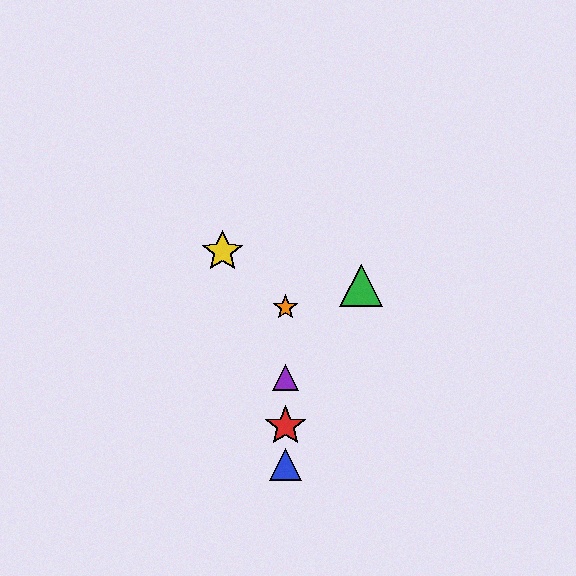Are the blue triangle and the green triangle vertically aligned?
No, the blue triangle is at x≈286 and the green triangle is at x≈361.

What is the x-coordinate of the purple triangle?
The purple triangle is at x≈286.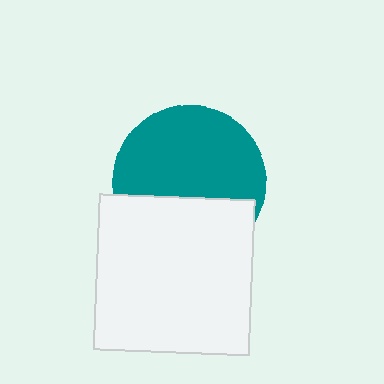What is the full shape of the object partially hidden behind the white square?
The partially hidden object is a teal circle.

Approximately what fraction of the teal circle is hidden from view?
Roughly 37% of the teal circle is hidden behind the white square.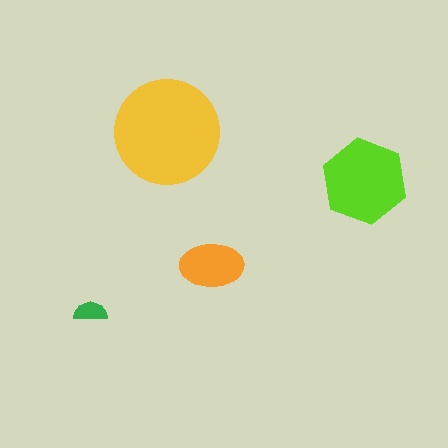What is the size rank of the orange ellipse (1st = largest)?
3rd.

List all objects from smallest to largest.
The green semicircle, the orange ellipse, the lime hexagon, the yellow circle.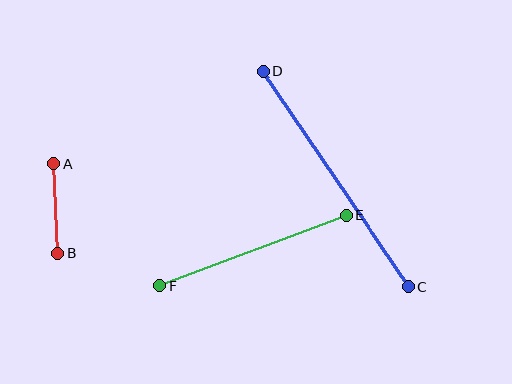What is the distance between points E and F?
The distance is approximately 199 pixels.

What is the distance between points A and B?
The distance is approximately 90 pixels.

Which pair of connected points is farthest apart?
Points C and D are farthest apart.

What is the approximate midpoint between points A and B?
The midpoint is at approximately (55, 209) pixels.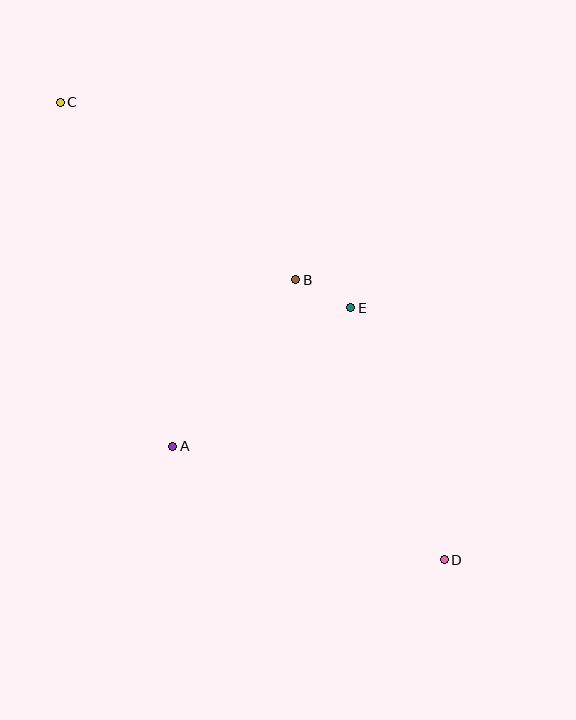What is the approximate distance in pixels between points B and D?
The distance between B and D is approximately 317 pixels.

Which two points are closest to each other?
Points B and E are closest to each other.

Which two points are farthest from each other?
Points C and D are farthest from each other.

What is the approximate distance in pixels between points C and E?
The distance between C and E is approximately 356 pixels.